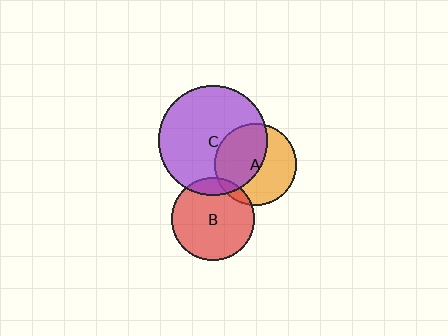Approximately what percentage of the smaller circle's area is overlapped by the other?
Approximately 50%.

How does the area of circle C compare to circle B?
Approximately 1.7 times.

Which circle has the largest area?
Circle C (purple).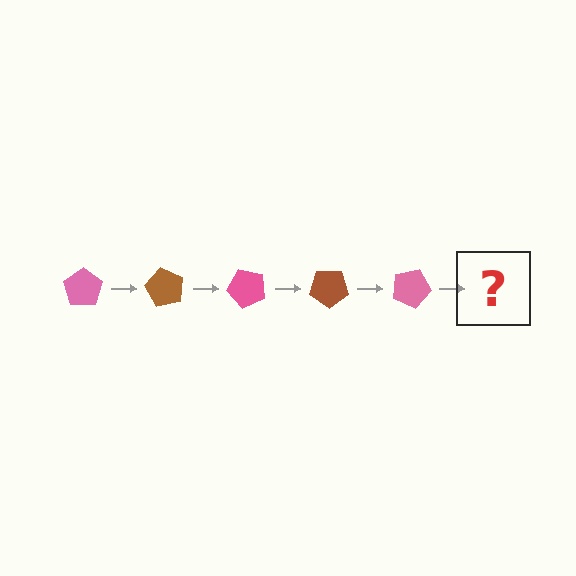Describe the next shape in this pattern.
It should be a brown pentagon, rotated 300 degrees from the start.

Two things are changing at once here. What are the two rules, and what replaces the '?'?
The two rules are that it rotates 60 degrees each step and the color cycles through pink and brown. The '?' should be a brown pentagon, rotated 300 degrees from the start.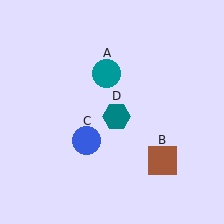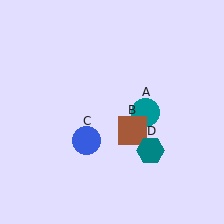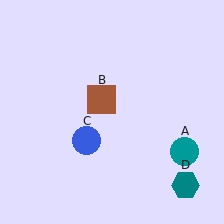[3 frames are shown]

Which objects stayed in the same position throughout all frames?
Blue circle (object C) remained stationary.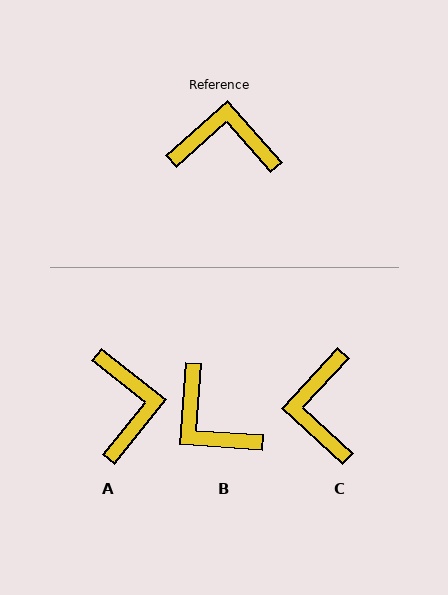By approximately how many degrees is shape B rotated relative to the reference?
Approximately 135 degrees counter-clockwise.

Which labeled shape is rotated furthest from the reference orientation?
B, about 135 degrees away.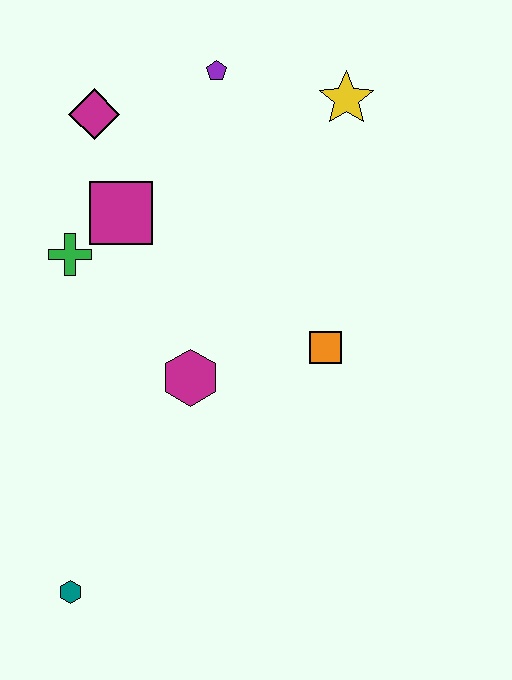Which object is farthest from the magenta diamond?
The teal hexagon is farthest from the magenta diamond.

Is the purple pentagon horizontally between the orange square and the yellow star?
No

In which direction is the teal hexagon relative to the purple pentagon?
The teal hexagon is below the purple pentagon.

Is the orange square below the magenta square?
Yes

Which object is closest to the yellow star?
The purple pentagon is closest to the yellow star.